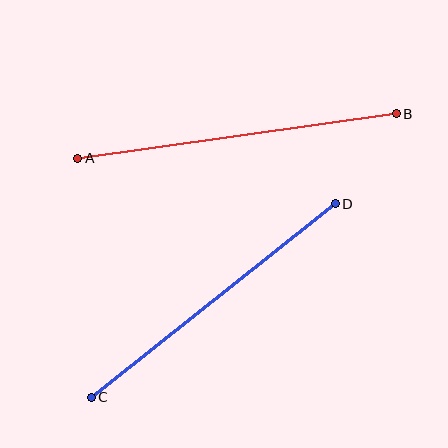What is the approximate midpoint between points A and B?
The midpoint is at approximately (237, 136) pixels.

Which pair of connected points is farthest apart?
Points A and B are farthest apart.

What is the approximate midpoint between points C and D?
The midpoint is at approximately (213, 300) pixels.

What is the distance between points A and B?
The distance is approximately 321 pixels.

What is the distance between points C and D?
The distance is approximately 311 pixels.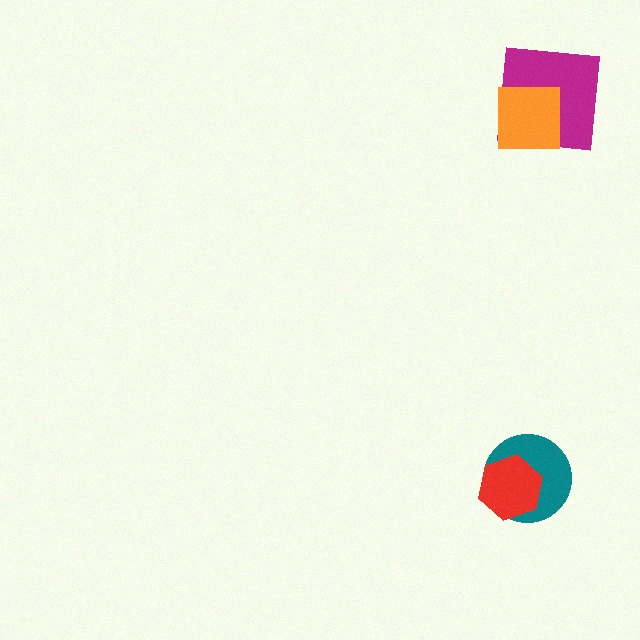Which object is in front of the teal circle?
The red hexagon is in front of the teal circle.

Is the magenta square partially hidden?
Yes, it is partially covered by another shape.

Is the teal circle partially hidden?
Yes, it is partially covered by another shape.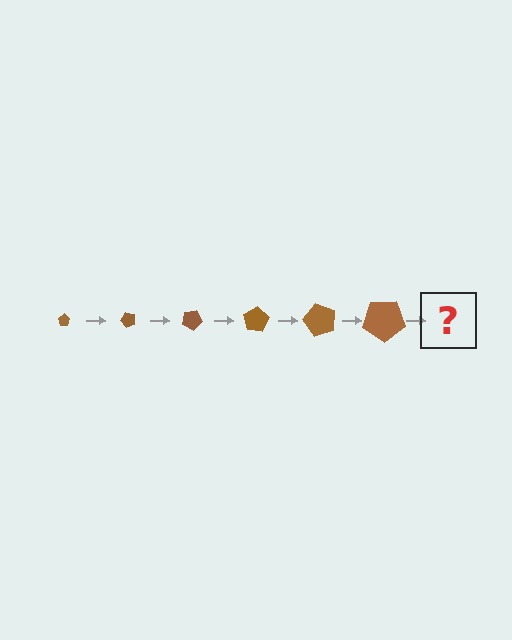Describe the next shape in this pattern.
It should be a pentagon, larger than the previous one and rotated 300 degrees from the start.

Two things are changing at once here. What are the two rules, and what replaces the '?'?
The two rules are that the pentagon grows larger each step and it rotates 50 degrees each step. The '?' should be a pentagon, larger than the previous one and rotated 300 degrees from the start.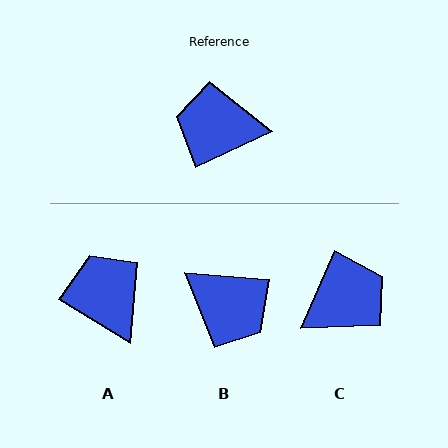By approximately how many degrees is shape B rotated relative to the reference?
Approximately 150 degrees counter-clockwise.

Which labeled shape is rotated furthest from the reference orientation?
B, about 150 degrees away.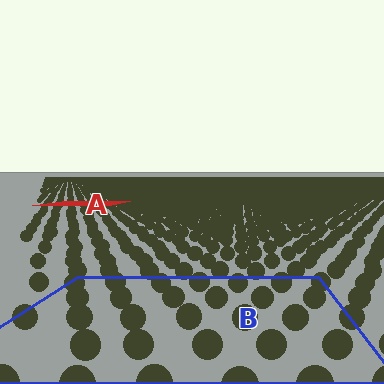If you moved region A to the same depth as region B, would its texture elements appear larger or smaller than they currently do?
They would appear larger. At a closer depth, the same texture elements are projected at a bigger on-screen size.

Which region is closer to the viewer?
Region B is closer. The texture elements there are larger and more spread out.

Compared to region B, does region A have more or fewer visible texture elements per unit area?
Region A has more texture elements per unit area — they are packed more densely because it is farther away.